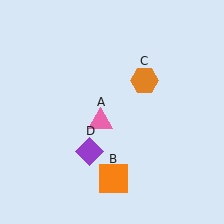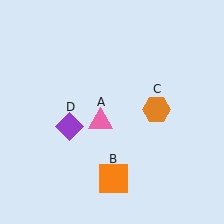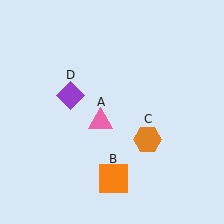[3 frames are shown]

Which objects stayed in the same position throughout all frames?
Pink triangle (object A) and orange square (object B) remained stationary.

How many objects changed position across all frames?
2 objects changed position: orange hexagon (object C), purple diamond (object D).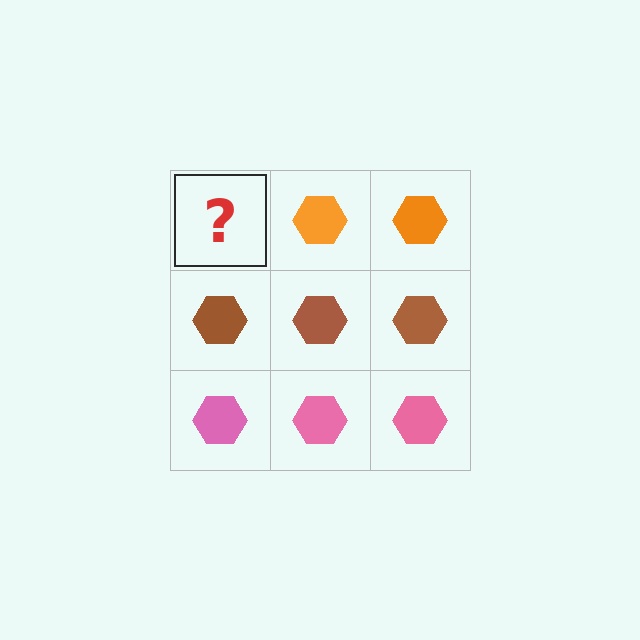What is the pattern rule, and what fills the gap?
The rule is that each row has a consistent color. The gap should be filled with an orange hexagon.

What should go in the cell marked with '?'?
The missing cell should contain an orange hexagon.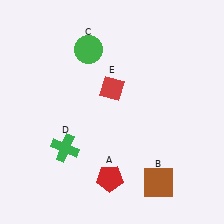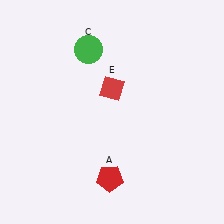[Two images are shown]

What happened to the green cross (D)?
The green cross (D) was removed in Image 2. It was in the bottom-left area of Image 1.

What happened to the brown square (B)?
The brown square (B) was removed in Image 2. It was in the bottom-right area of Image 1.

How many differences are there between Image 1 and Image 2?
There are 2 differences between the two images.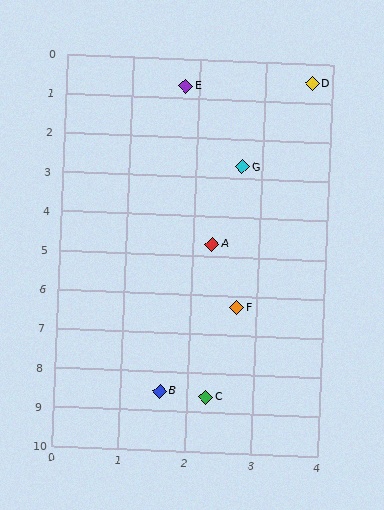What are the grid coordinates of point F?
Point F is at approximately (2.7, 6.3).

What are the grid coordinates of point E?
Point E is at approximately (1.8, 0.7).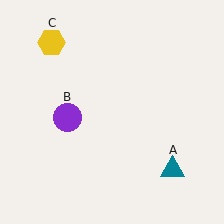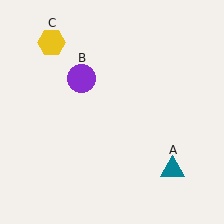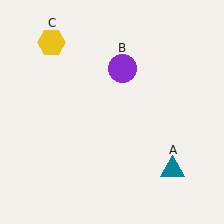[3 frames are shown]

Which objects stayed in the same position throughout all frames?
Teal triangle (object A) and yellow hexagon (object C) remained stationary.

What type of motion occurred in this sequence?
The purple circle (object B) rotated clockwise around the center of the scene.